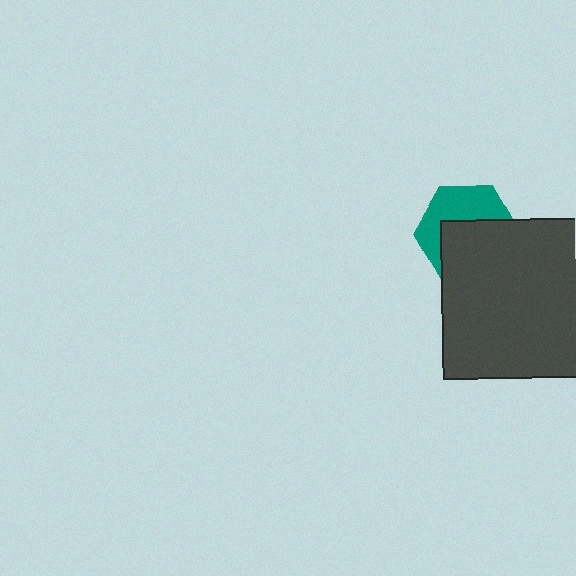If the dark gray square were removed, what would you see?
You would see the complete teal hexagon.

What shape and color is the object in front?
The object in front is a dark gray square.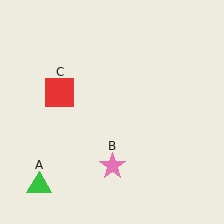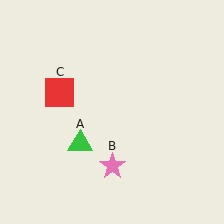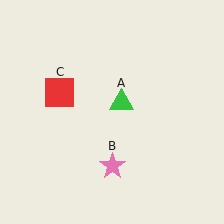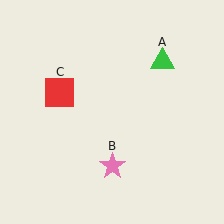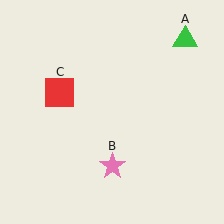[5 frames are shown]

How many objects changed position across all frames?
1 object changed position: green triangle (object A).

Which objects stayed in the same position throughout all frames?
Pink star (object B) and red square (object C) remained stationary.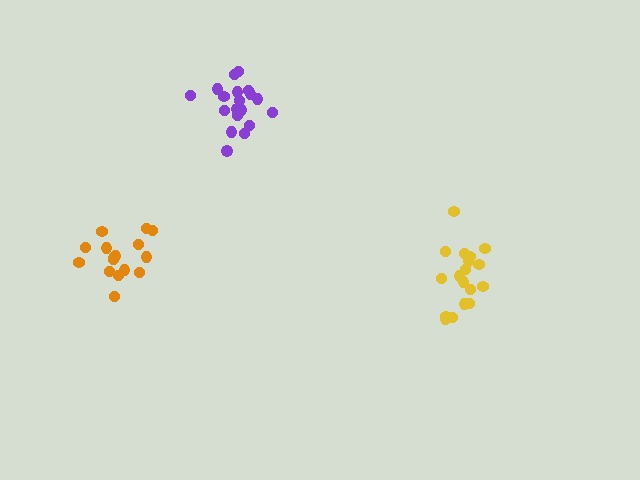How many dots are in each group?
Group 1: 19 dots, Group 2: 16 dots, Group 3: 19 dots (54 total).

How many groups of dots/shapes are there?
There are 3 groups.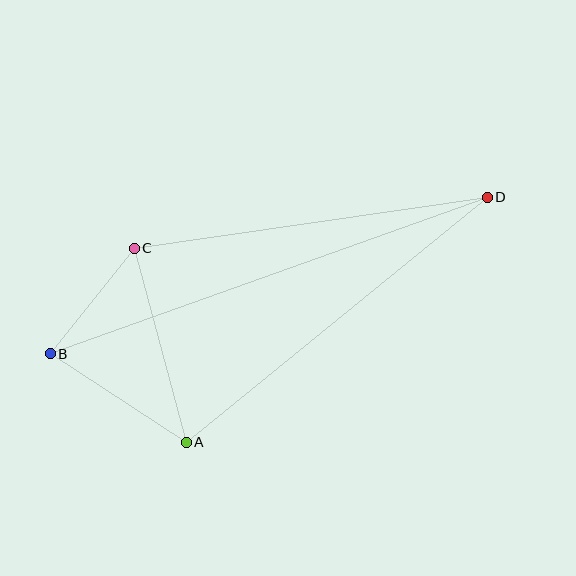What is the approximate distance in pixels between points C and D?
The distance between C and D is approximately 357 pixels.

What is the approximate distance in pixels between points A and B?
The distance between A and B is approximately 162 pixels.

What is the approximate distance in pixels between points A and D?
The distance between A and D is approximately 388 pixels.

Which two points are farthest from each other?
Points B and D are farthest from each other.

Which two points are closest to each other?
Points B and C are closest to each other.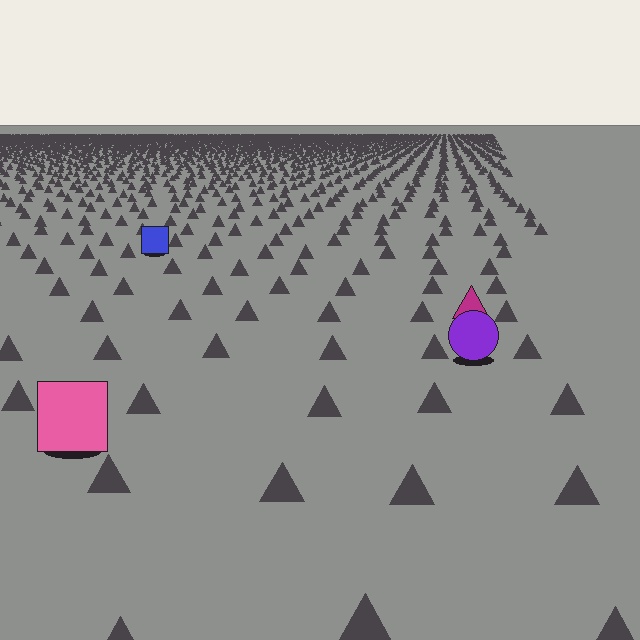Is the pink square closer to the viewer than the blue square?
Yes. The pink square is closer — you can tell from the texture gradient: the ground texture is coarser near it.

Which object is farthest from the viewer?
The blue square is farthest from the viewer. It appears smaller and the ground texture around it is denser.